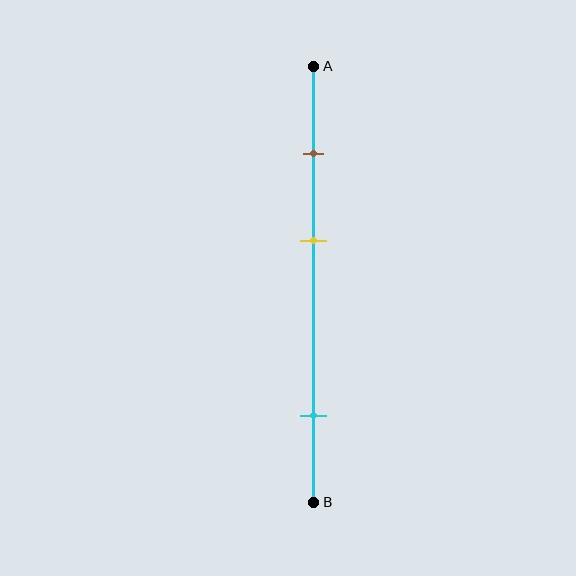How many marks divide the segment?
There are 3 marks dividing the segment.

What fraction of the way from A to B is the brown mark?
The brown mark is approximately 20% (0.2) of the way from A to B.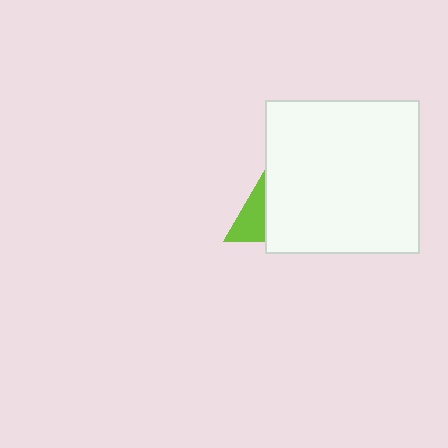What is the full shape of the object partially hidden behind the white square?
The partially hidden object is a lime triangle.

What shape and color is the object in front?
The object in front is a white square.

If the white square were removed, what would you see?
You would see the complete lime triangle.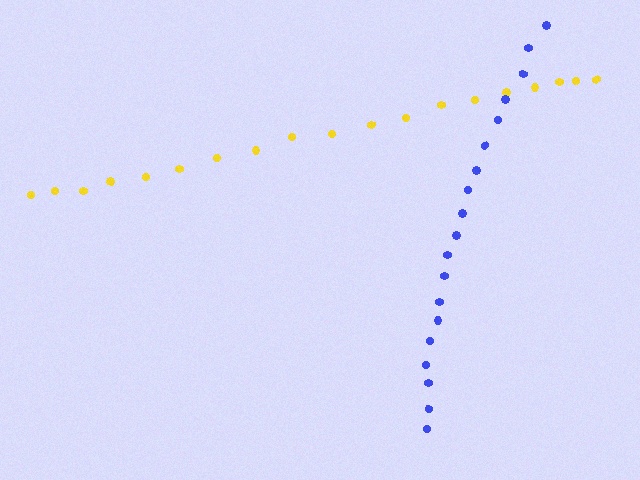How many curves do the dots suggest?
There are 2 distinct paths.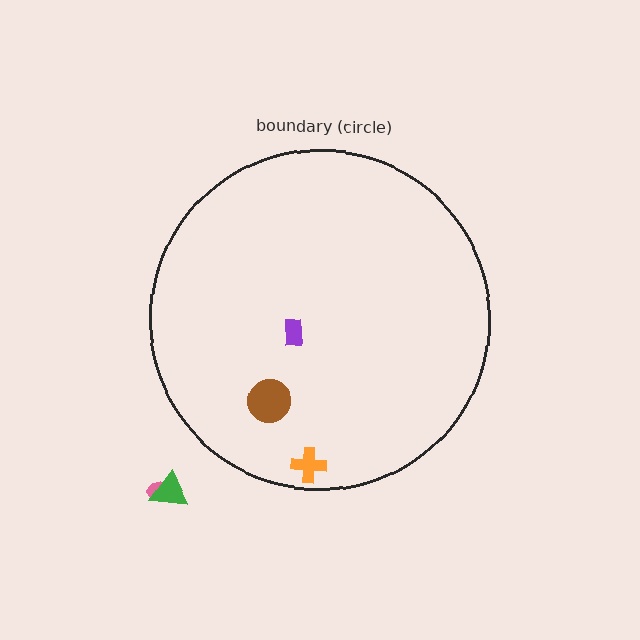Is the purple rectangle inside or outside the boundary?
Inside.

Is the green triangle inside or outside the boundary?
Outside.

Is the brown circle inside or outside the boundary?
Inside.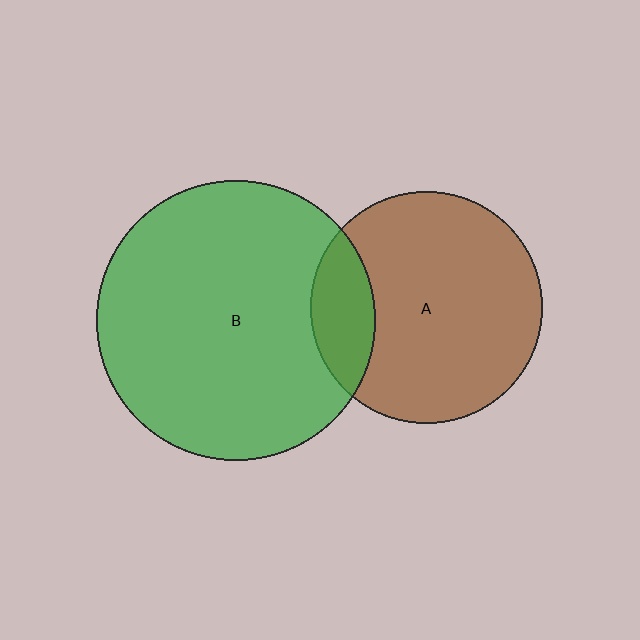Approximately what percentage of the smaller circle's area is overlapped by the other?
Approximately 20%.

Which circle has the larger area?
Circle B (green).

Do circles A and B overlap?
Yes.